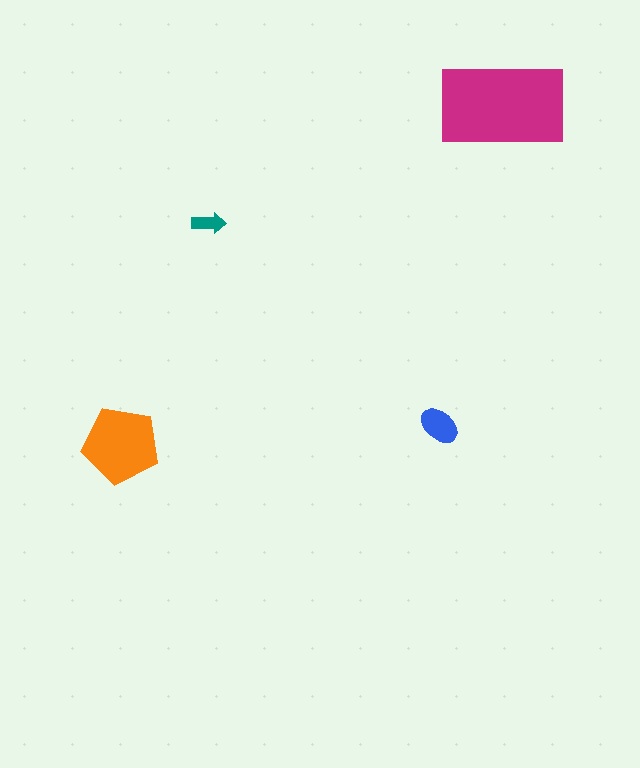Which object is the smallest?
The teal arrow.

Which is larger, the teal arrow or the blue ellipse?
The blue ellipse.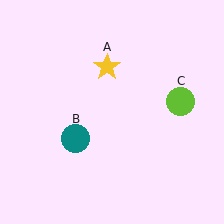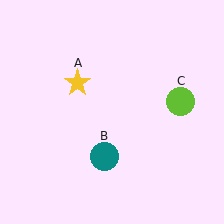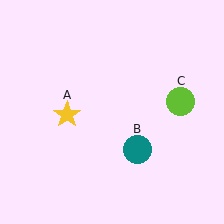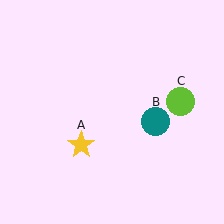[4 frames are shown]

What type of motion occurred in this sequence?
The yellow star (object A), teal circle (object B) rotated counterclockwise around the center of the scene.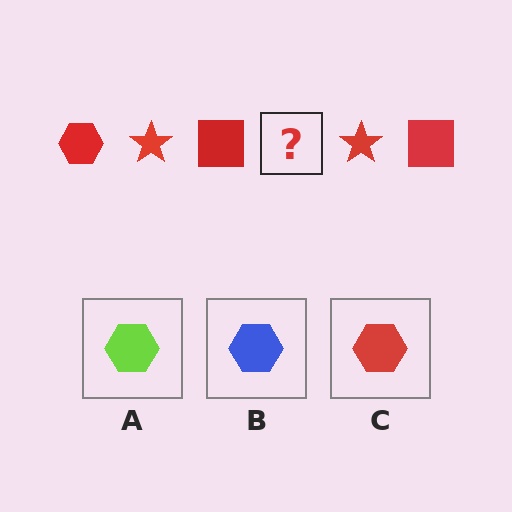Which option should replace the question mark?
Option C.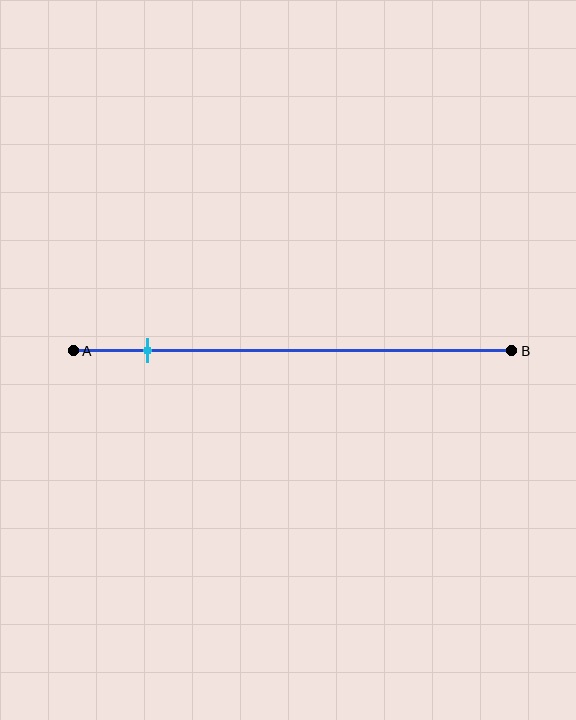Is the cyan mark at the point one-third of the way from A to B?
No, the mark is at about 15% from A, not at the 33% one-third point.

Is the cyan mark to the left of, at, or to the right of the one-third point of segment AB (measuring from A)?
The cyan mark is to the left of the one-third point of segment AB.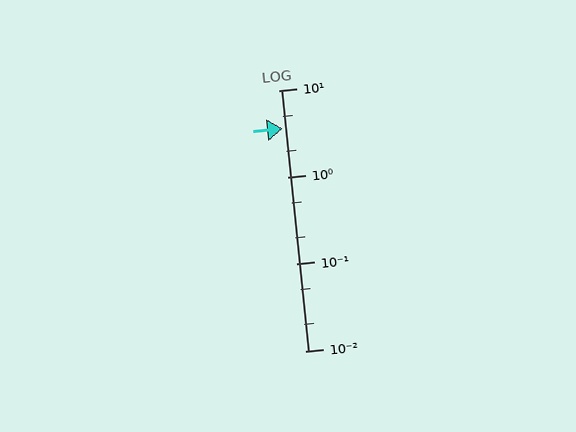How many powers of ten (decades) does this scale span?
The scale spans 3 decades, from 0.01 to 10.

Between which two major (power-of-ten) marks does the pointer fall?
The pointer is between 1 and 10.